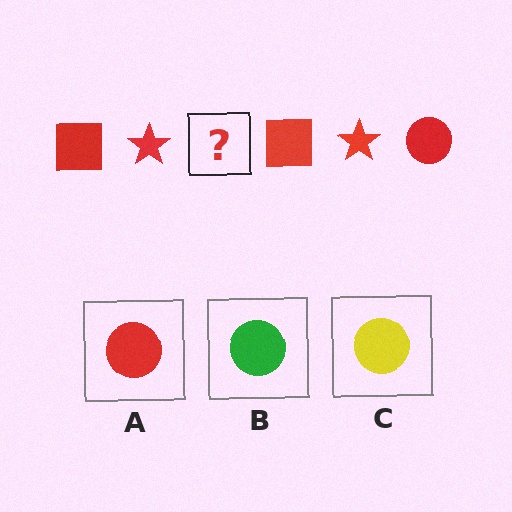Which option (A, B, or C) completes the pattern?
A.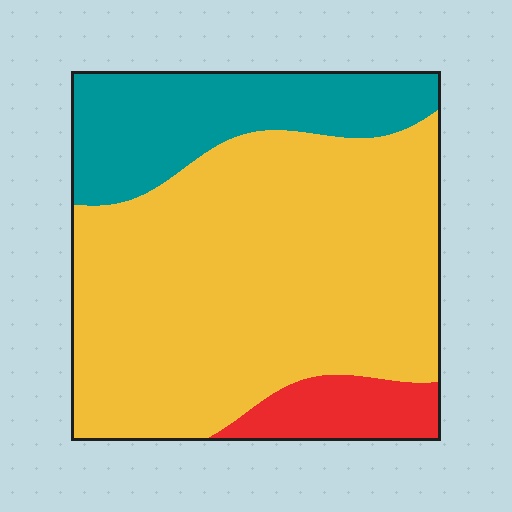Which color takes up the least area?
Red, at roughly 10%.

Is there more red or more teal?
Teal.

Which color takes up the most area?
Yellow, at roughly 70%.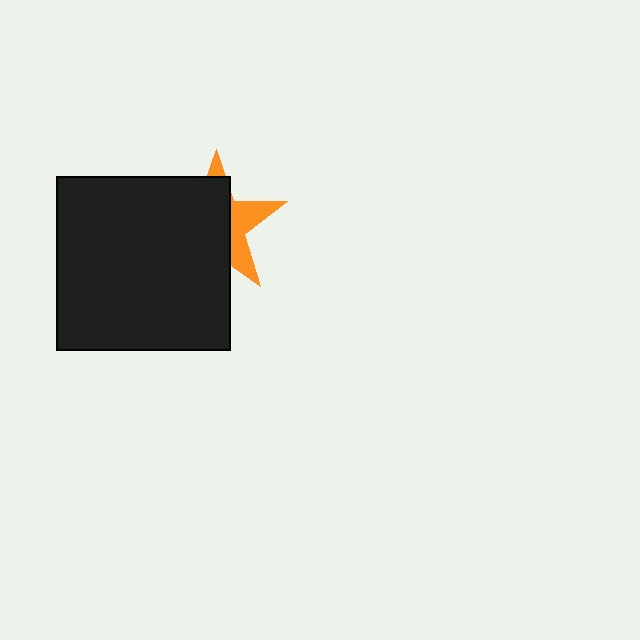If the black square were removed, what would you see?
You would see the complete orange star.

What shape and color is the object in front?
The object in front is a black square.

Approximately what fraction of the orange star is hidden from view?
Roughly 67% of the orange star is hidden behind the black square.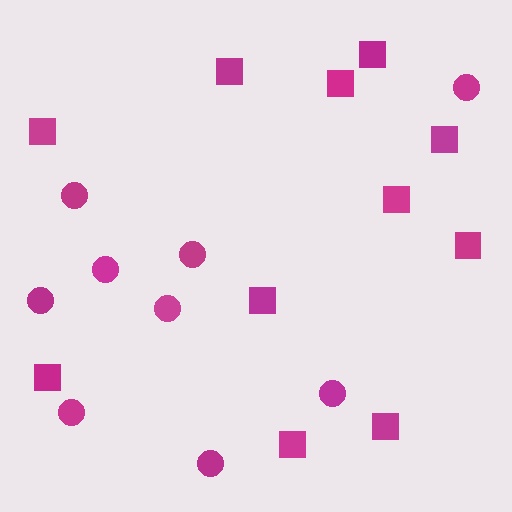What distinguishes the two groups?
There are 2 groups: one group of squares (11) and one group of circles (9).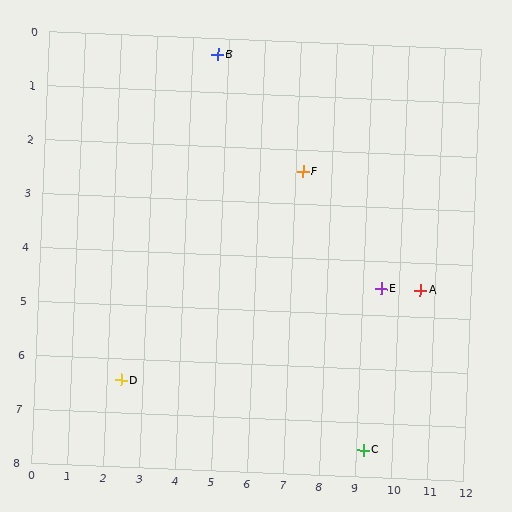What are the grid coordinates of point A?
Point A is at approximately (10.6, 4.5).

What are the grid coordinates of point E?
Point E is at approximately (9.5, 4.5).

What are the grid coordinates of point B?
Point B is at approximately (4.7, 0.3).